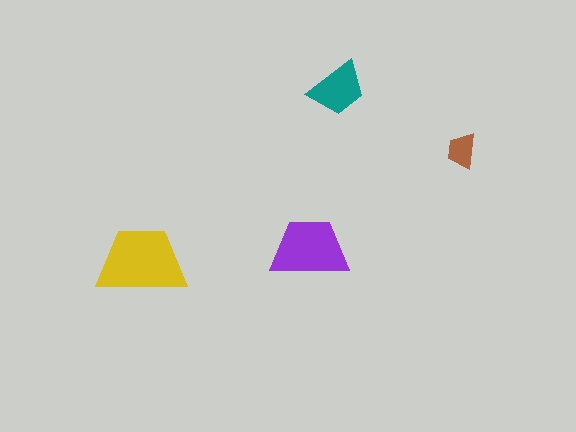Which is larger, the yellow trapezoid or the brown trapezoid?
The yellow one.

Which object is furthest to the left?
The yellow trapezoid is leftmost.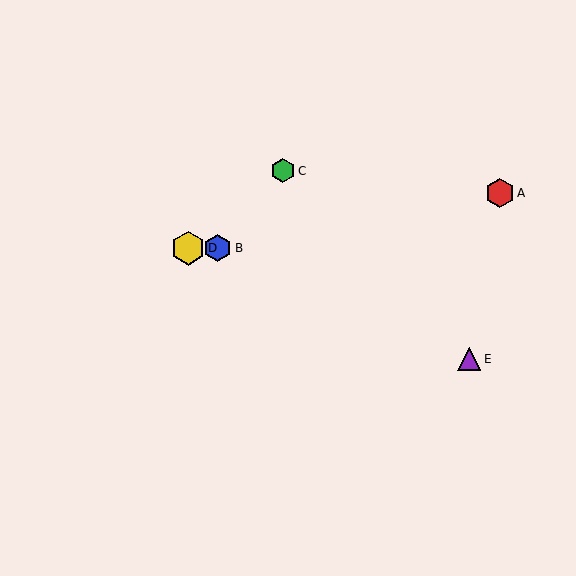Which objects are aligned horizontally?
Objects B, D are aligned horizontally.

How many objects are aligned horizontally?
2 objects (B, D) are aligned horizontally.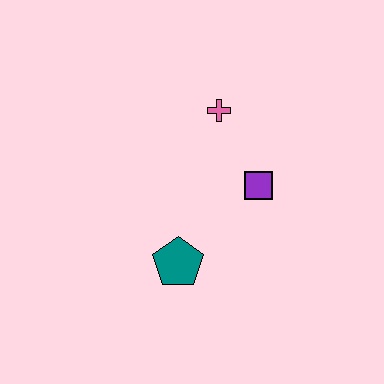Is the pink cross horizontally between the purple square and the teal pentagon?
Yes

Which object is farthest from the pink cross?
The teal pentagon is farthest from the pink cross.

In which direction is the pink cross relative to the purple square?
The pink cross is above the purple square.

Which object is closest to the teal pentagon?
The purple square is closest to the teal pentagon.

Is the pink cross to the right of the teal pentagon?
Yes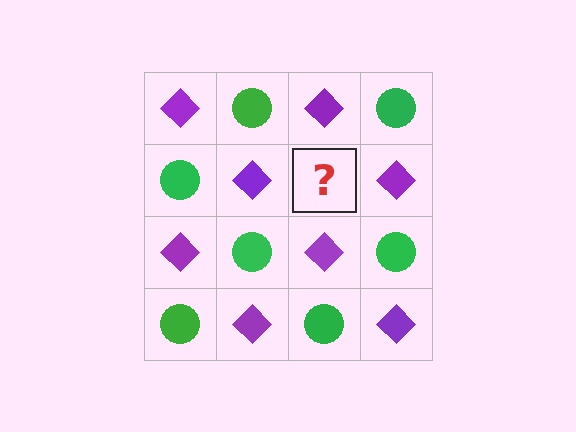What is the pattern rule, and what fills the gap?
The rule is that it alternates purple diamond and green circle in a checkerboard pattern. The gap should be filled with a green circle.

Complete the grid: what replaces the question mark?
The question mark should be replaced with a green circle.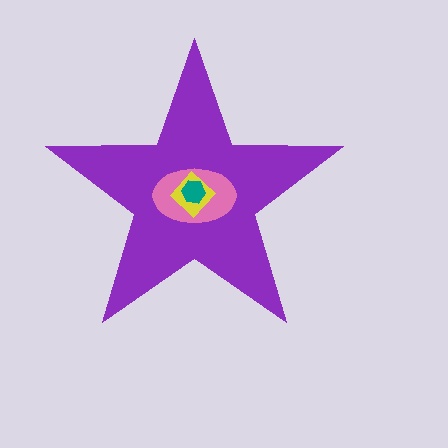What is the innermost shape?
The teal hexagon.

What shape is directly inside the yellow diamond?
The teal hexagon.